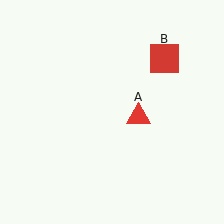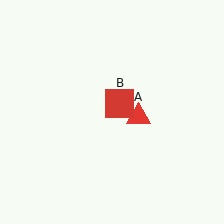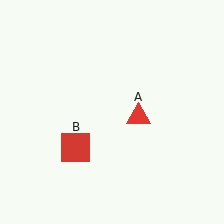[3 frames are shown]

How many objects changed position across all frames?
1 object changed position: red square (object B).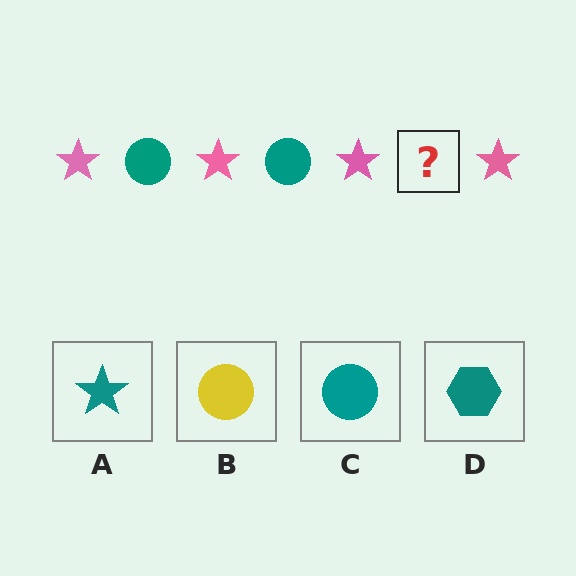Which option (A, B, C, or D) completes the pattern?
C.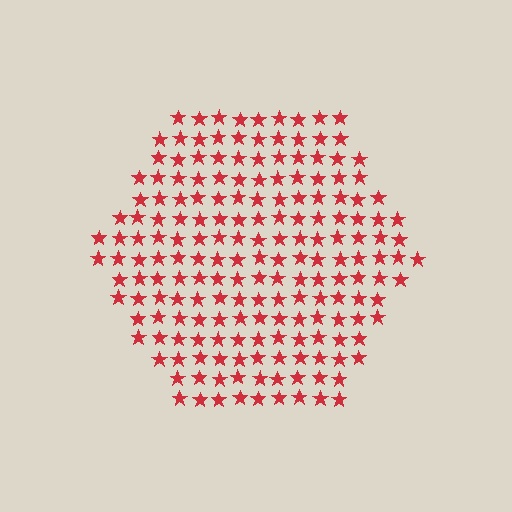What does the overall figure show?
The overall figure shows a hexagon.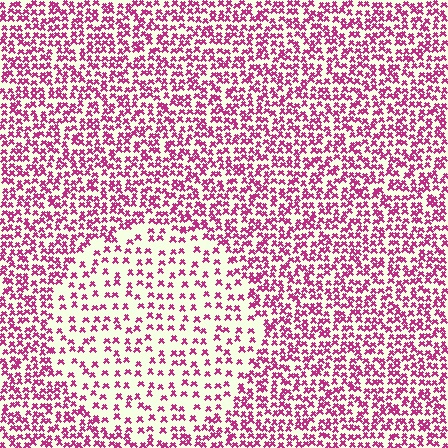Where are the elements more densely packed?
The elements are more densely packed outside the circle boundary.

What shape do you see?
I see a circle.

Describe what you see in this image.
The image contains small magenta elements arranged at two different densities. A circle-shaped region is visible where the elements are less densely packed than the surrounding area.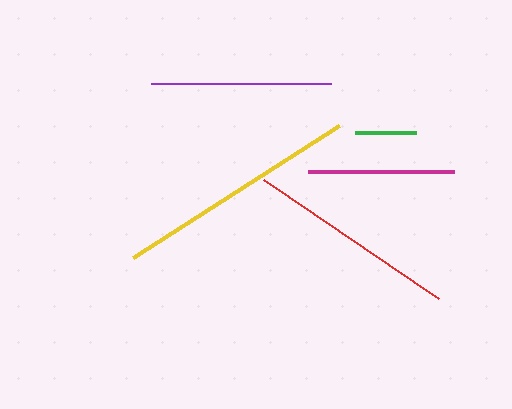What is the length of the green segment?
The green segment is approximately 61 pixels long.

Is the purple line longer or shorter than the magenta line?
The purple line is longer than the magenta line.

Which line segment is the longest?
The yellow line is the longest at approximately 245 pixels.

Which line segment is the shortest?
The green line is the shortest at approximately 61 pixels.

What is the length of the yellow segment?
The yellow segment is approximately 245 pixels long.